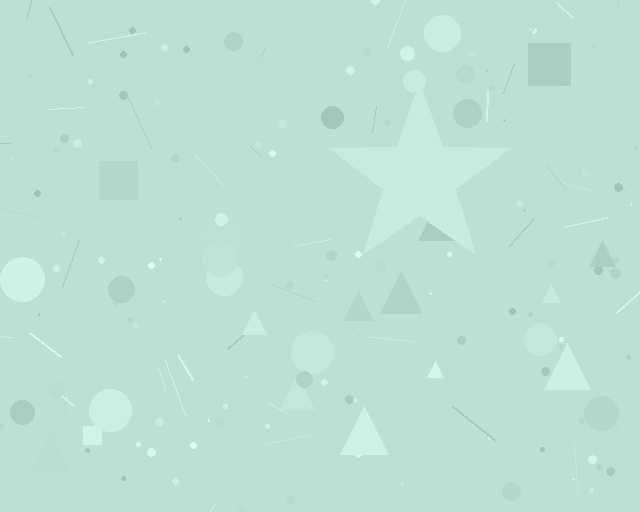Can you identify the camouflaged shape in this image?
The camouflaged shape is a star.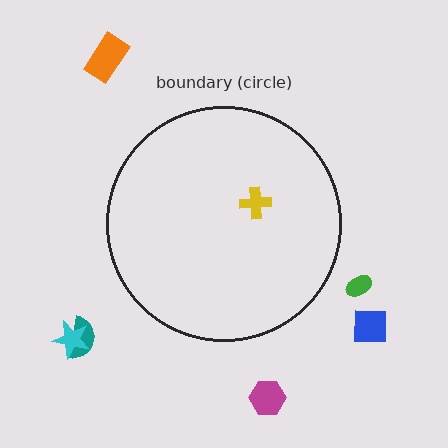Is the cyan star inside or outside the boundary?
Outside.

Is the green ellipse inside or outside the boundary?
Outside.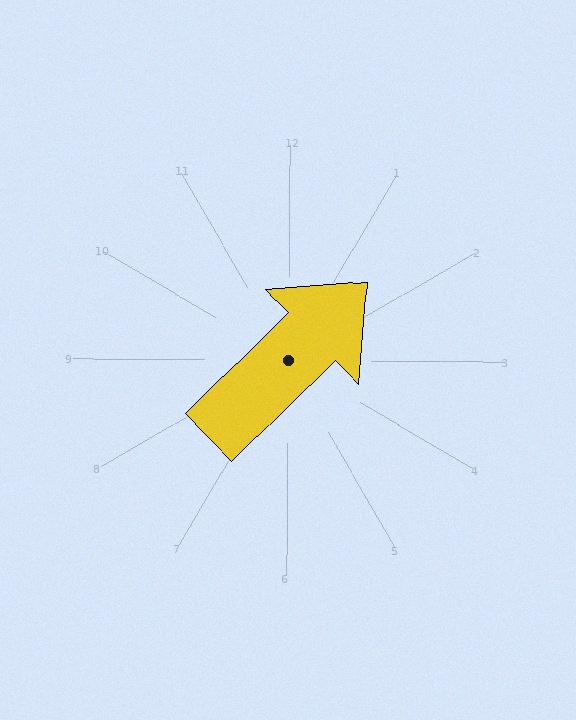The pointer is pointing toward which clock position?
Roughly 2 o'clock.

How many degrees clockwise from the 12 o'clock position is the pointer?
Approximately 45 degrees.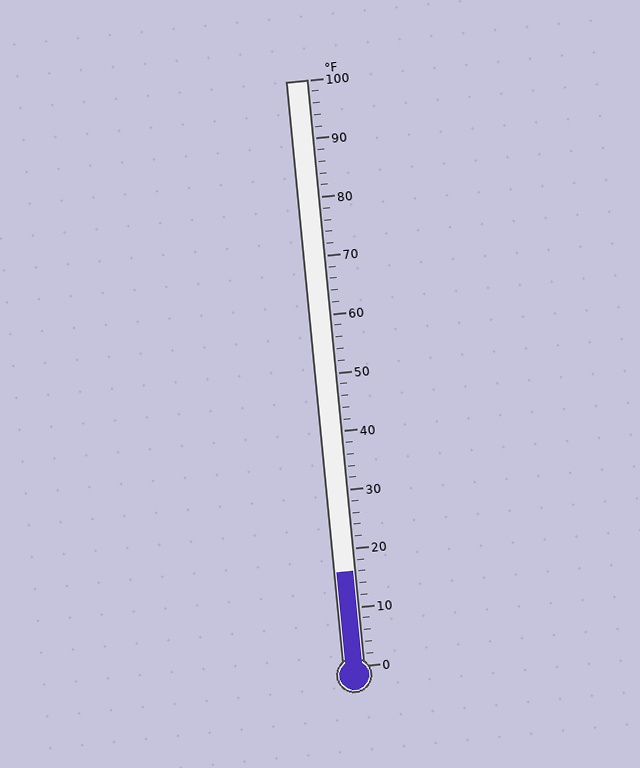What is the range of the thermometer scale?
The thermometer scale ranges from 0°F to 100°F.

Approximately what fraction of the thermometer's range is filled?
The thermometer is filled to approximately 15% of its range.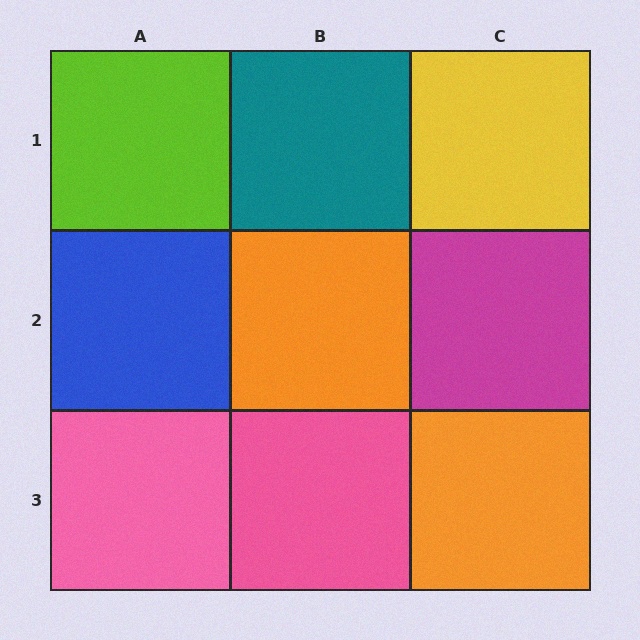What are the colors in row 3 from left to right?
Pink, pink, orange.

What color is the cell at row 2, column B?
Orange.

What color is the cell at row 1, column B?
Teal.